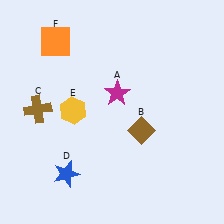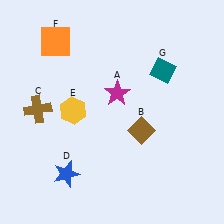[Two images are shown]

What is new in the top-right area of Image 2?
A teal diamond (G) was added in the top-right area of Image 2.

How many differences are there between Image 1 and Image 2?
There is 1 difference between the two images.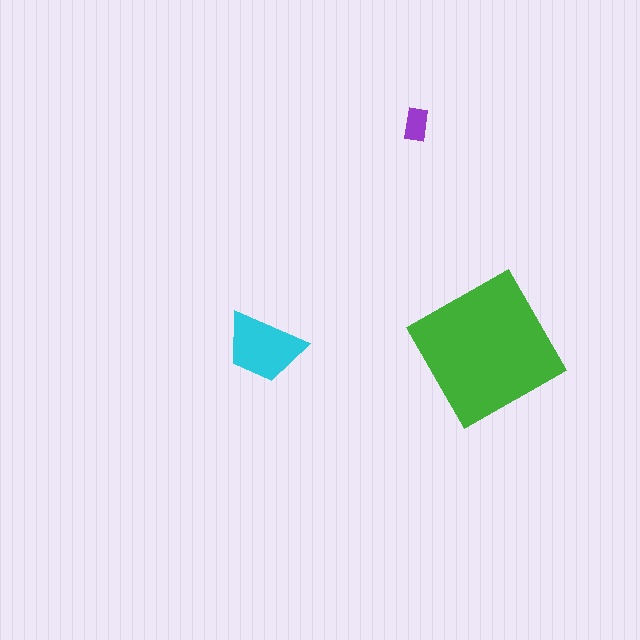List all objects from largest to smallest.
The green square, the cyan trapezoid, the purple rectangle.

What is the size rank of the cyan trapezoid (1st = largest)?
2nd.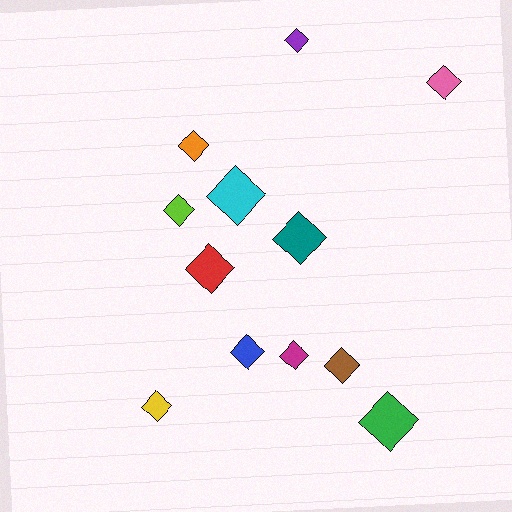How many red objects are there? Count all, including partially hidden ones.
There is 1 red object.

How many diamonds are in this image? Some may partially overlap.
There are 12 diamonds.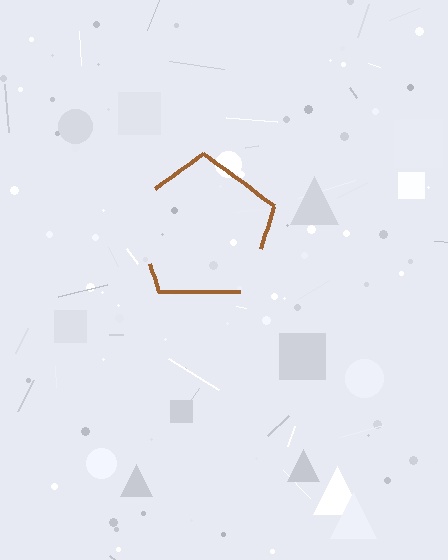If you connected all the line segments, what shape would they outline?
They would outline a pentagon.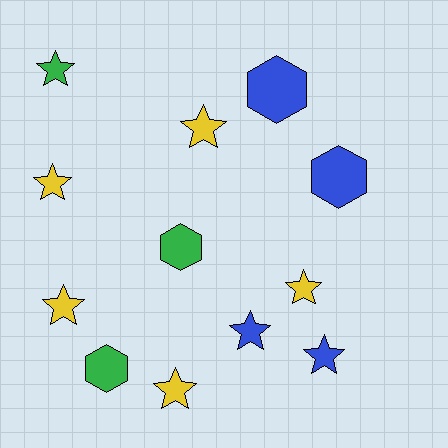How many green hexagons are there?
There are 2 green hexagons.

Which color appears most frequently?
Yellow, with 5 objects.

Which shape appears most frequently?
Star, with 8 objects.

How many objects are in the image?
There are 12 objects.